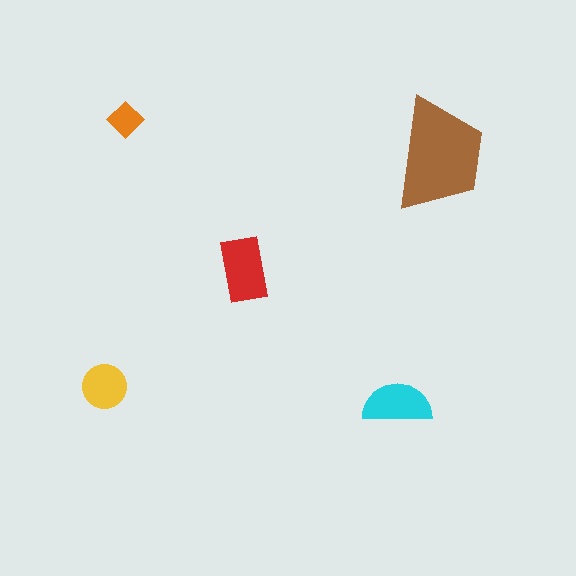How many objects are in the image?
There are 5 objects in the image.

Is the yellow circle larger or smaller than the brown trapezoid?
Smaller.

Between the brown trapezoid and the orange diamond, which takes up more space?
The brown trapezoid.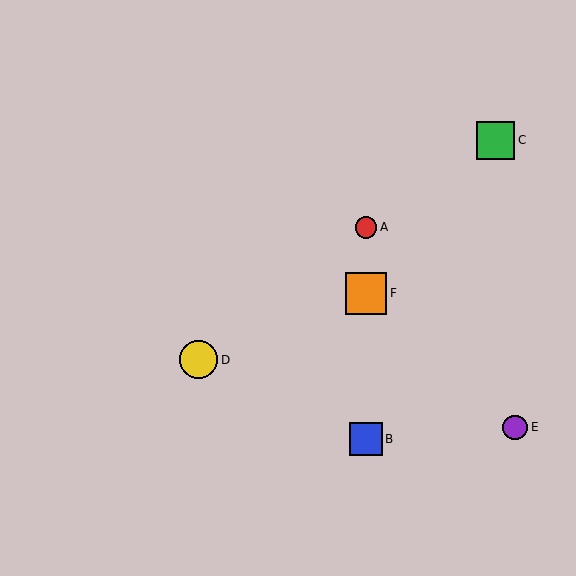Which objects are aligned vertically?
Objects A, B, F are aligned vertically.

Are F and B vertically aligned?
Yes, both are at x≈366.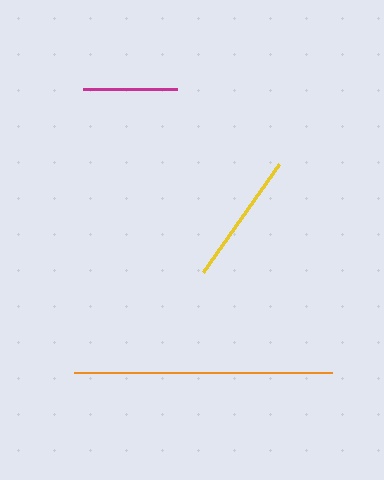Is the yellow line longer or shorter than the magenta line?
The yellow line is longer than the magenta line.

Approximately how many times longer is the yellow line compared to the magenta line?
The yellow line is approximately 1.4 times the length of the magenta line.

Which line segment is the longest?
The orange line is the longest at approximately 257 pixels.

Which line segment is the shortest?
The magenta line is the shortest at approximately 94 pixels.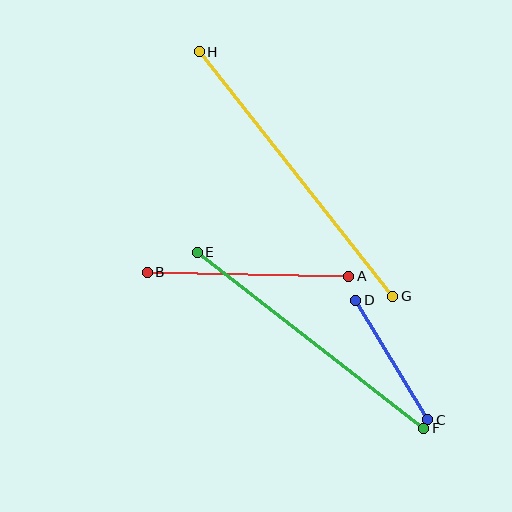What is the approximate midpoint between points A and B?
The midpoint is at approximately (248, 274) pixels.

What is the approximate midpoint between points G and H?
The midpoint is at approximately (296, 174) pixels.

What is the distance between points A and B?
The distance is approximately 201 pixels.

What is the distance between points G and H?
The distance is approximately 312 pixels.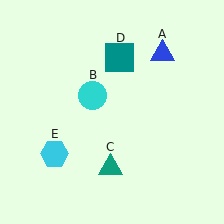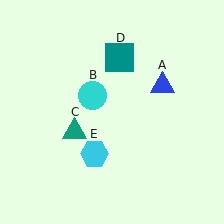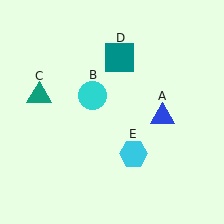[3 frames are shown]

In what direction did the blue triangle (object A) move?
The blue triangle (object A) moved down.